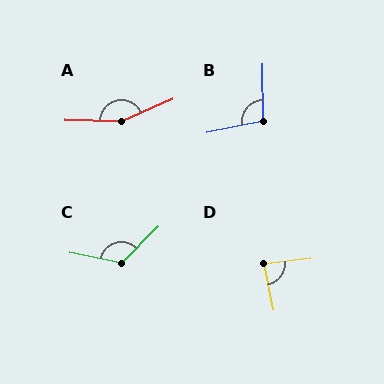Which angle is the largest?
A, at approximately 155 degrees.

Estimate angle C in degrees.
Approximately 123 degrees.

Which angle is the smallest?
D, at approximately 86 degrees.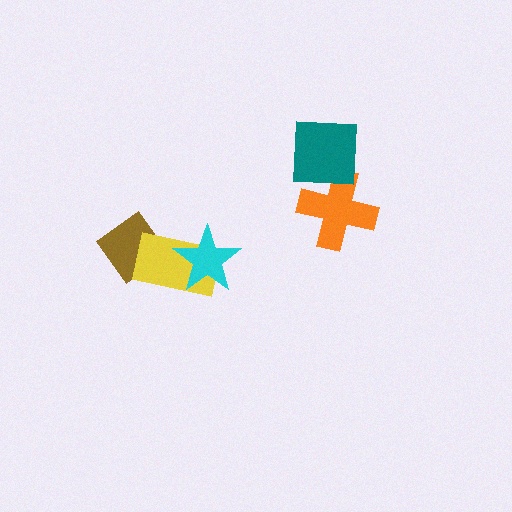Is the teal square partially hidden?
No, no other shape covers it.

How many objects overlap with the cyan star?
1 object overlaps with the cyan star.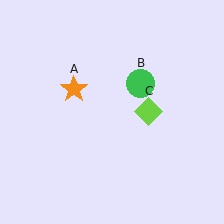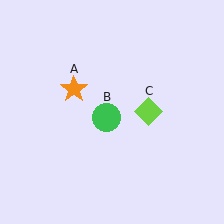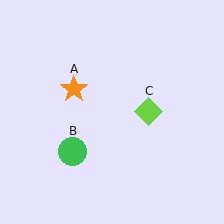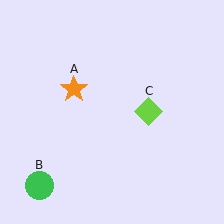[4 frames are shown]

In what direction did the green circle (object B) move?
The green circle (object B) moved down and to the left.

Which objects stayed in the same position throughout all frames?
Orange star (object A) and lime diamond (object C) remained stationary.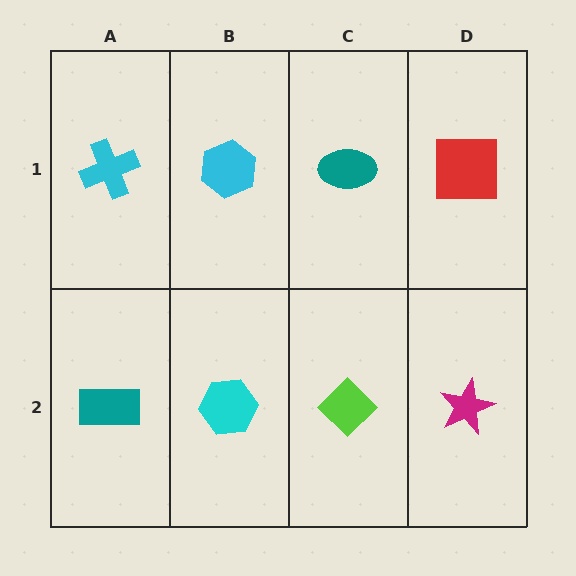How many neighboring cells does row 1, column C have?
3.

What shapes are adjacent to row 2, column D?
A red square (row 1, column D), a lime diamond (row 2, column C).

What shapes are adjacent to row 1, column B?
A cyan hexagon (row 2, column B), a cyan cross (row 1, column A), a teal ellipse (row 1, column C).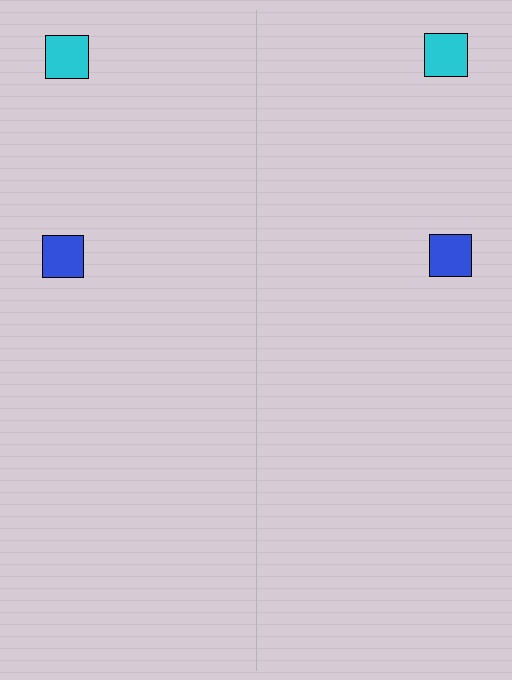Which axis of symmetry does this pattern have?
The pattern has a vertical axis of symmetry running through the center of the image.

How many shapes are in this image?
There are 4 shapes in this image.